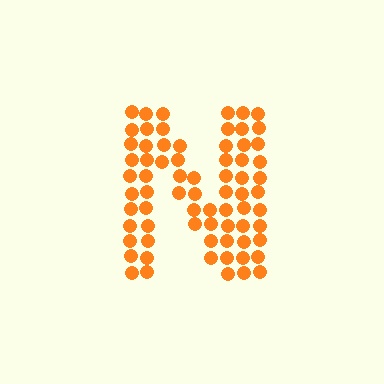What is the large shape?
The large shape is the letter N.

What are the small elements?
The small elements are circles.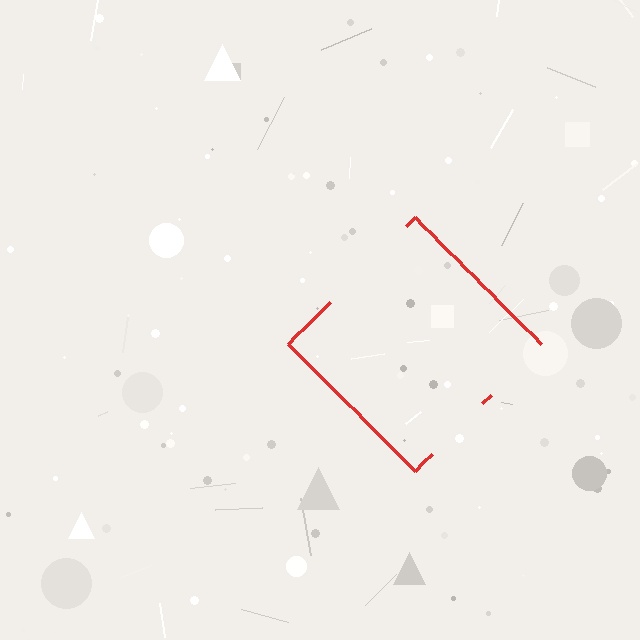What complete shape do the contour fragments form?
The contour fragments form a diamond.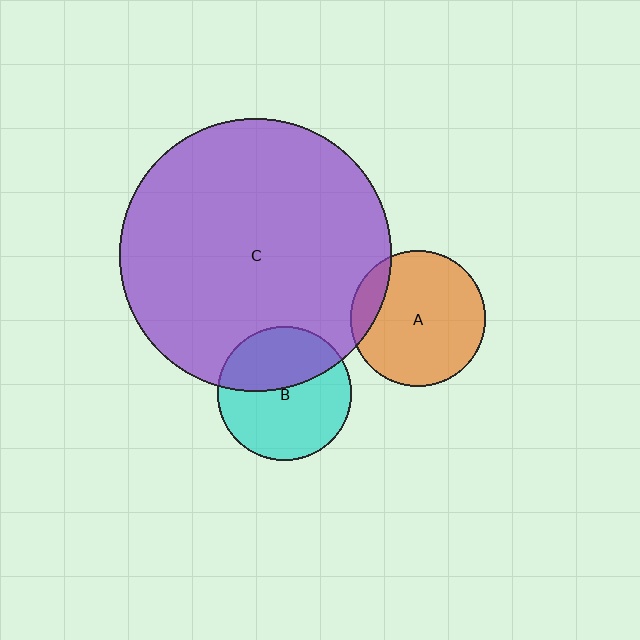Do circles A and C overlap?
Yes.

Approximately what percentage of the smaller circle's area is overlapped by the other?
Approximately 15%.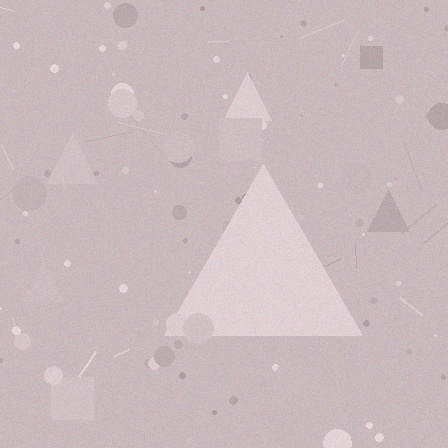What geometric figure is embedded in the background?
A triangle is embedded in the background.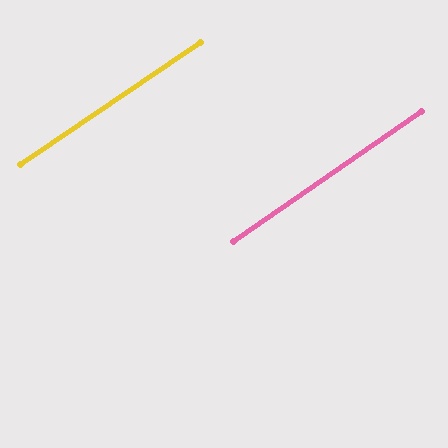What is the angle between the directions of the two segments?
Approximately 1 degree.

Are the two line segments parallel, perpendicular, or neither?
Parallel — their directions differ by only 0.5°.